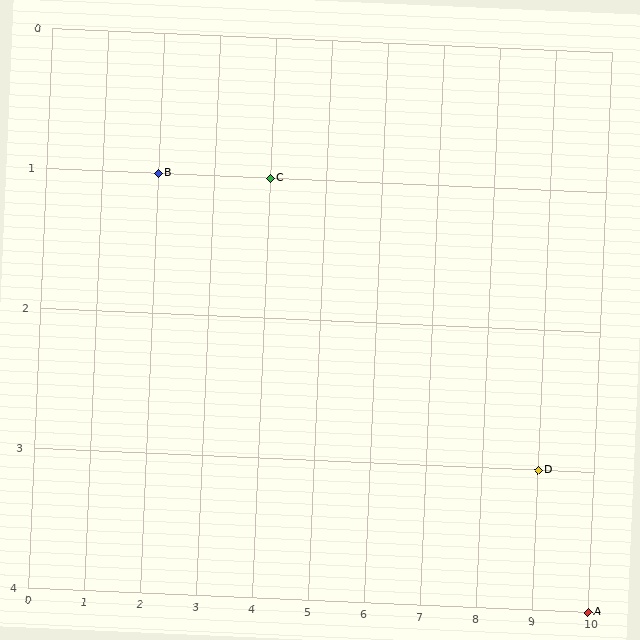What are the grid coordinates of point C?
Point C is at grid coordinates (4, 1).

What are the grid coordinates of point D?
Point D is at grid coordinates (9, 3).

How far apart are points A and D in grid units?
Points A and D are 1 column and 1 row apart (about 1.4 grid units diagonally).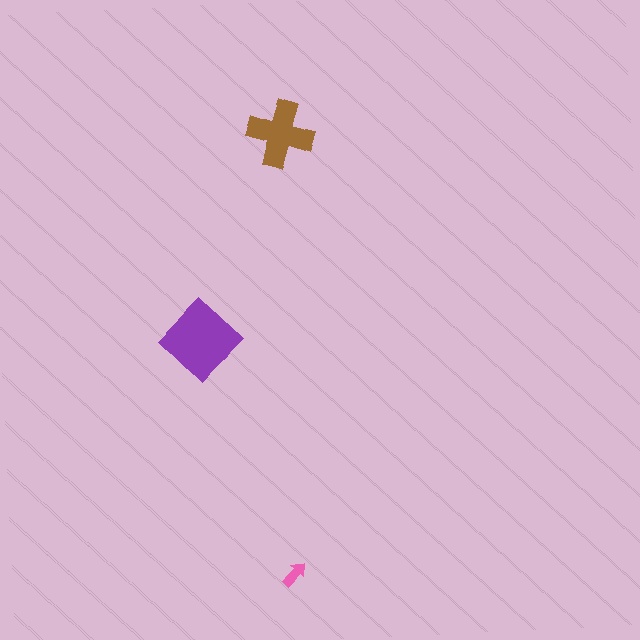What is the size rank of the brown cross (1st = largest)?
2nd.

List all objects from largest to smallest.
The purple diamond, the brown cross, the pink arrow.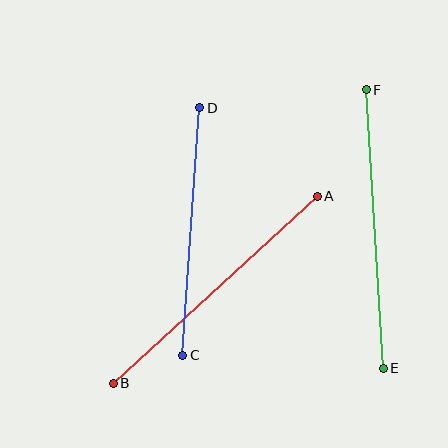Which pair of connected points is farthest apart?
Points E and F are farthest apart.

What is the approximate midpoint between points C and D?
The midpoint is at approximately (191, 232) pixels.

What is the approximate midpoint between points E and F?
The midpoint is at approximately (375, 229) pixels.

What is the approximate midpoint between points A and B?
The midpoint is at approximately (215, 290) pixels.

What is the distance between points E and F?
The distance is approximately 279 pixels.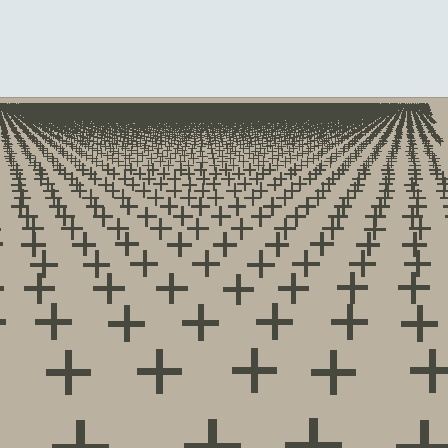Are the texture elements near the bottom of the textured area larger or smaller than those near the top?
Larger. Near the bottom, elements are closer to the viewer and appear at a bigger on-screen size.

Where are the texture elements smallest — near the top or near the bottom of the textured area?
Near the top.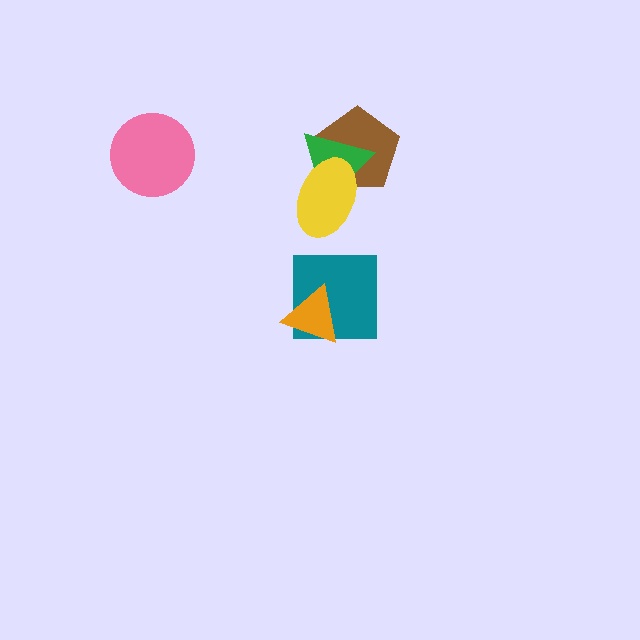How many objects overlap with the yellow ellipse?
2 objects overlap with the yellow ellipse.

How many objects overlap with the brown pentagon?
2 objects overlap with the brown pentagon.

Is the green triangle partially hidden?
Yes, it is partially covered by another shape.